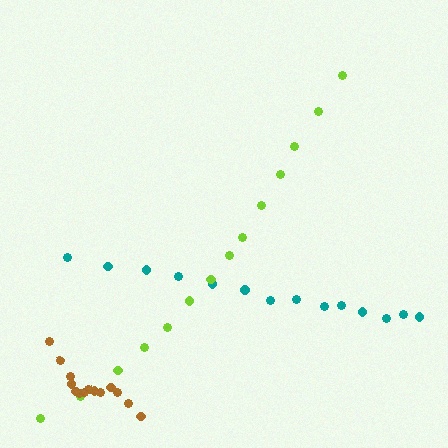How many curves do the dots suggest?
There are 3 distinct paths.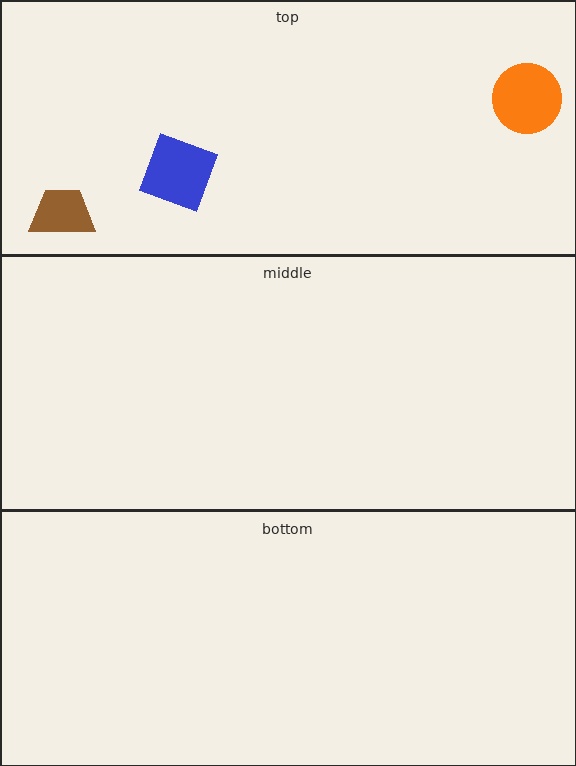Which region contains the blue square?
The top region.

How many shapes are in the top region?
3.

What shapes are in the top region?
The blue square, the brown trapezoid, the orange circle.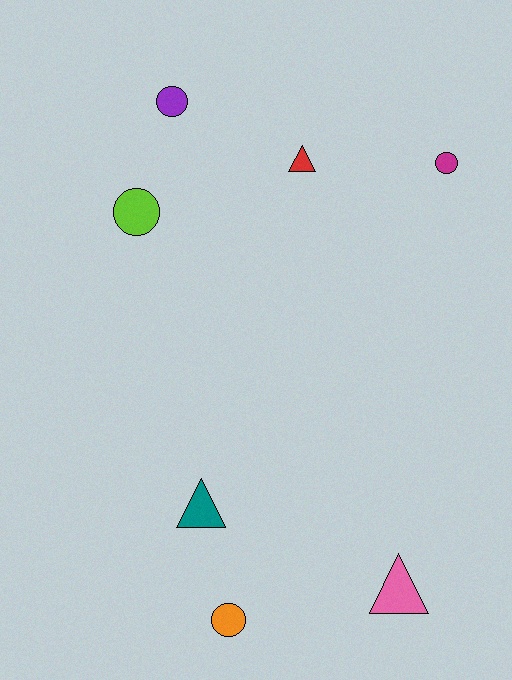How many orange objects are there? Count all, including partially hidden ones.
There is 1 orange object.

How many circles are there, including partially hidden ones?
There are 4 circles.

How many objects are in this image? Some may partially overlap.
There are 7 objects.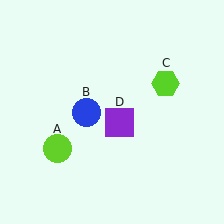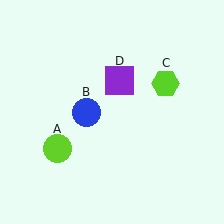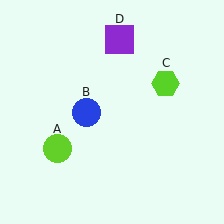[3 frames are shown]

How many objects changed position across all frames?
1 object changed position: purple square (object D).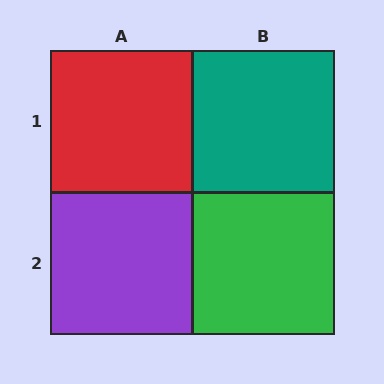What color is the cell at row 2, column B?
Green.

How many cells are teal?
1 cell is teal.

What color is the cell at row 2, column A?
Purple.